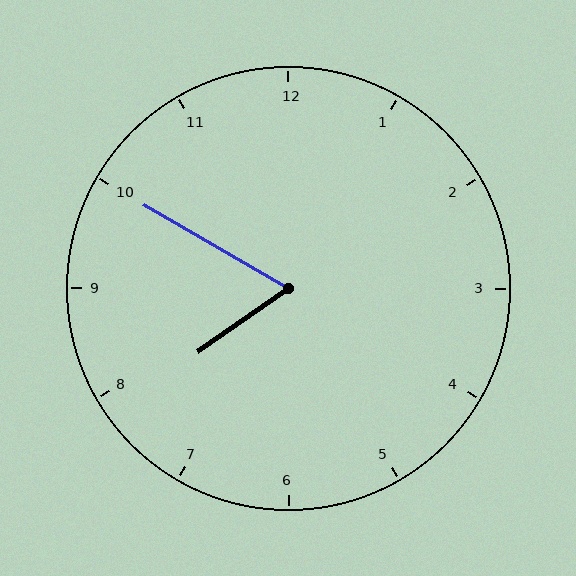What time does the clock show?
7:50.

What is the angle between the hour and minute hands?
Approximately 65 degrees.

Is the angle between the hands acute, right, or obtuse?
It is acute.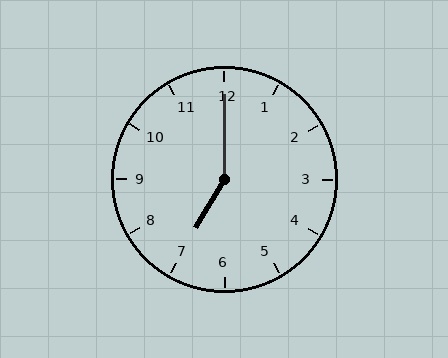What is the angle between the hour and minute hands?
Approximately 150 degrees.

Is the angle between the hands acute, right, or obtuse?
It is obtuse.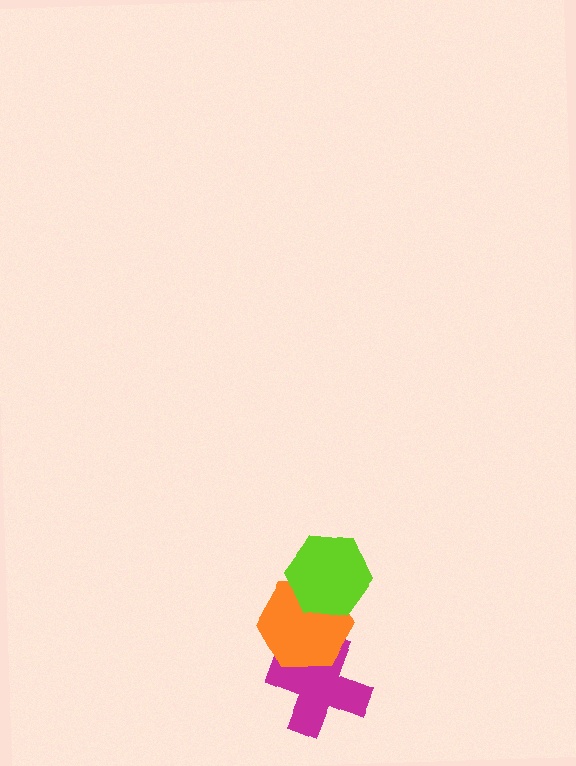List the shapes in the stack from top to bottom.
From top to bottom: the lime hexagon, the orange hexagon, the magenta cross.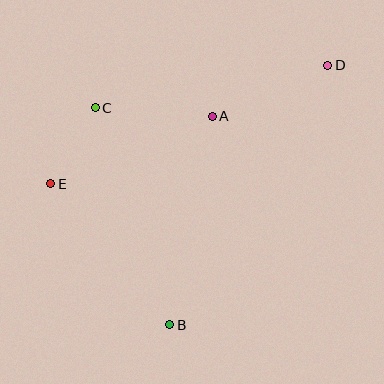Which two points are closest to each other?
Points C and E are closest to each other.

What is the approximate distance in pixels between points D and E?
The distance between D and E is approximately 301 pixels.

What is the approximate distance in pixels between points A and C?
The distance between A and C is approximately 117 pixels.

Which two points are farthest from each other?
Points B and D are farthest from each other.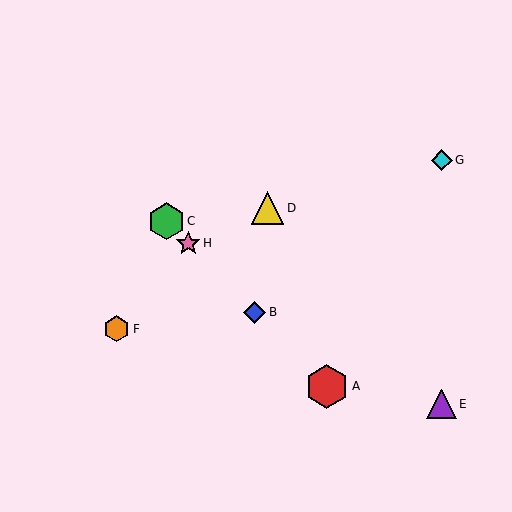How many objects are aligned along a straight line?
4 objects (A, B, C, H) are aligned along a straight line.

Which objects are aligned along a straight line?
Objects A, B, C, H are aligned along a straight line.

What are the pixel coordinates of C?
Object C is at (166, 221).